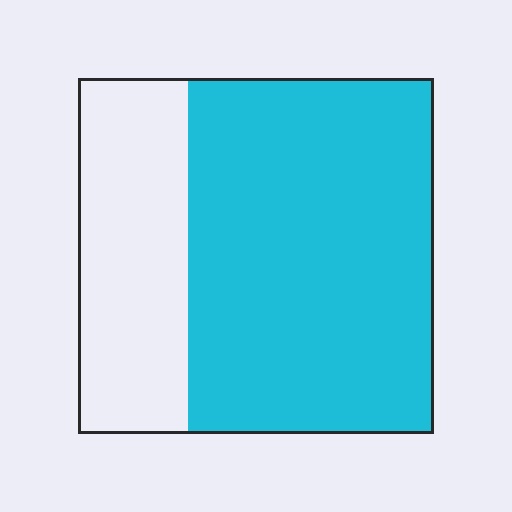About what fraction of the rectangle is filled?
About two thirds (2/3).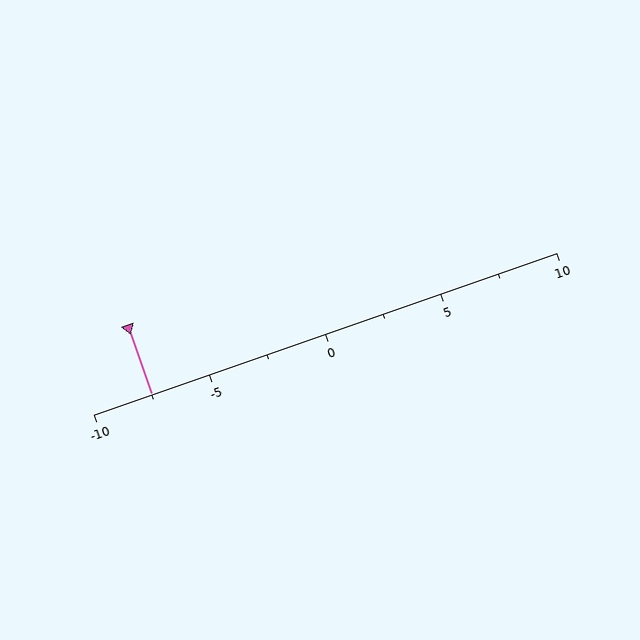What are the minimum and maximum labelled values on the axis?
The axis runs from -10 to 10.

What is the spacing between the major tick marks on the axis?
The major ticks are spaced 5 apart.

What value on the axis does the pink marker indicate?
The marker indicates approximately -7.5.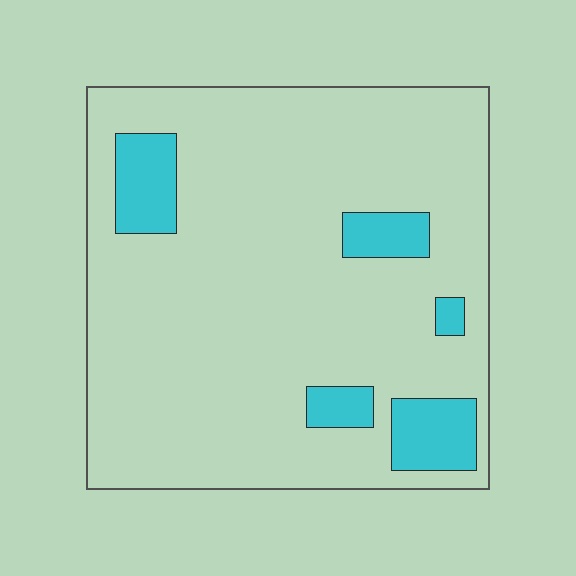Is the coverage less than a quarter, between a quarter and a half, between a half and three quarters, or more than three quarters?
Less than a quarter.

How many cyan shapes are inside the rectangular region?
5.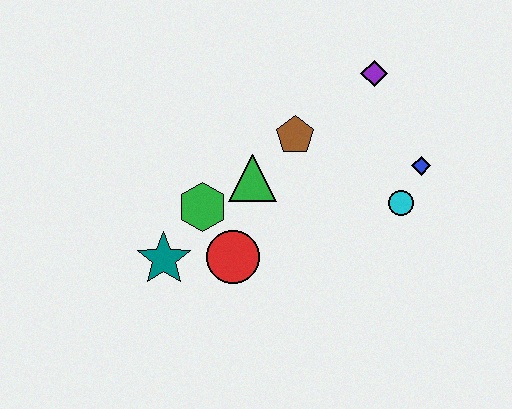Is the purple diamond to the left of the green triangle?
No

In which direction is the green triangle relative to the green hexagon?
The green triangle is to the right of the green hexagon.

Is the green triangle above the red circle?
Yes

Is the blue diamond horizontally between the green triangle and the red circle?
No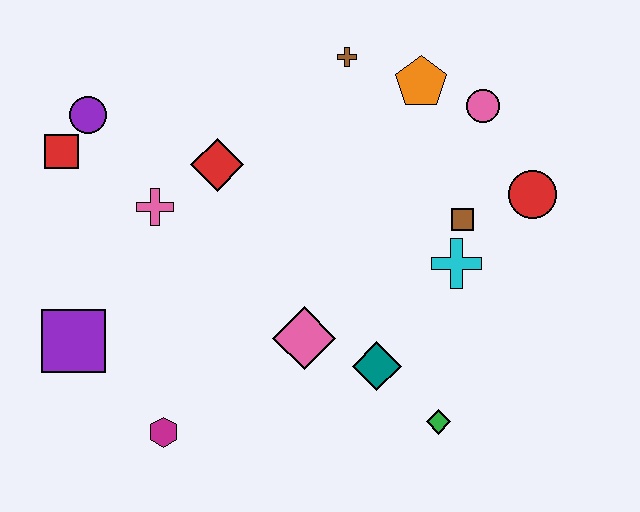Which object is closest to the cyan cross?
The brown square is closest to the cyan cross.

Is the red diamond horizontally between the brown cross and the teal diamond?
No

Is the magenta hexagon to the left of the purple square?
No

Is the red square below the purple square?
No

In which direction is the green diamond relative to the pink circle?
The green diamond is below the pink circle.